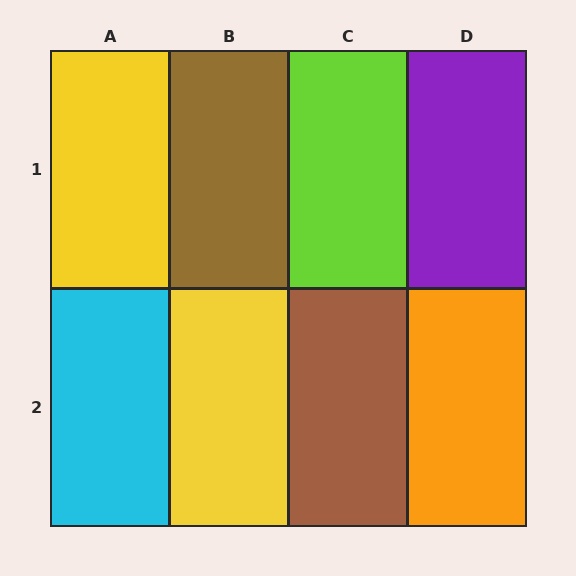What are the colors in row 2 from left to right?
Cyan, yellow, brown, orange.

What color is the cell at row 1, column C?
Lime.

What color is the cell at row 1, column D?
Purple.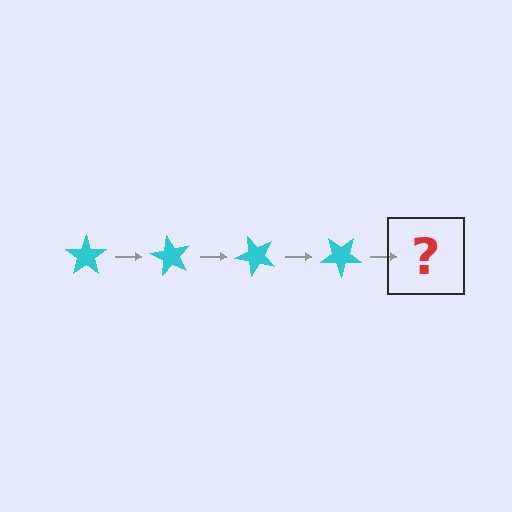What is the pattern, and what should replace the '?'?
The pattern is that the star rotates 60 degrees each step. The '?' should be a cyan star rotated 240 degrees.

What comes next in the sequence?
The next element should be a cyan star rotated 240 degrees.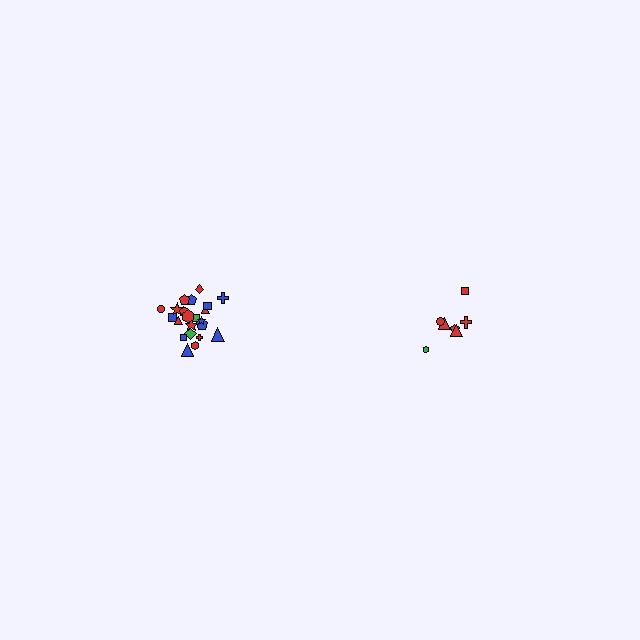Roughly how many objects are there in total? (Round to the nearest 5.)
Roughly 30 objects in total.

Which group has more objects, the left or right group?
The left group.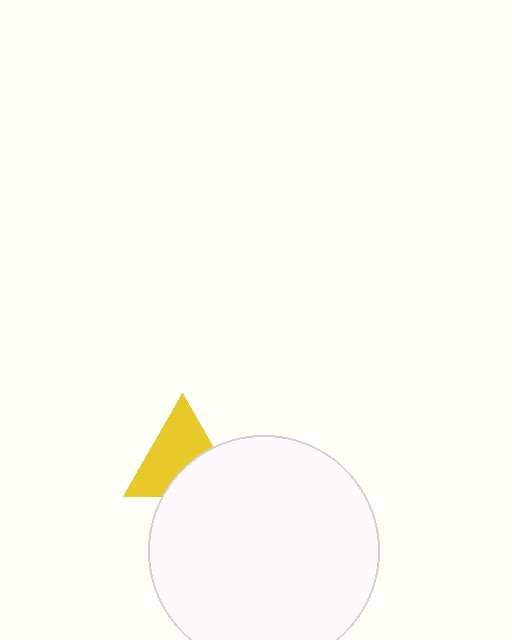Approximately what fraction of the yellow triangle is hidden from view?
Roughly 37% of the yellow triangle is hidden behind the white circle.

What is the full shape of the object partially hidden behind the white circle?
The partially hidden object is a yellow triangle.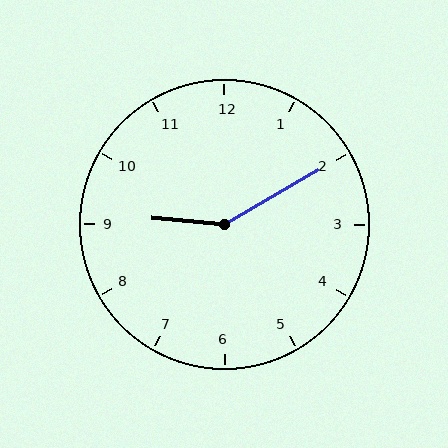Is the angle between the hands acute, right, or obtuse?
It is obtuse.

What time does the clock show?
9:10.